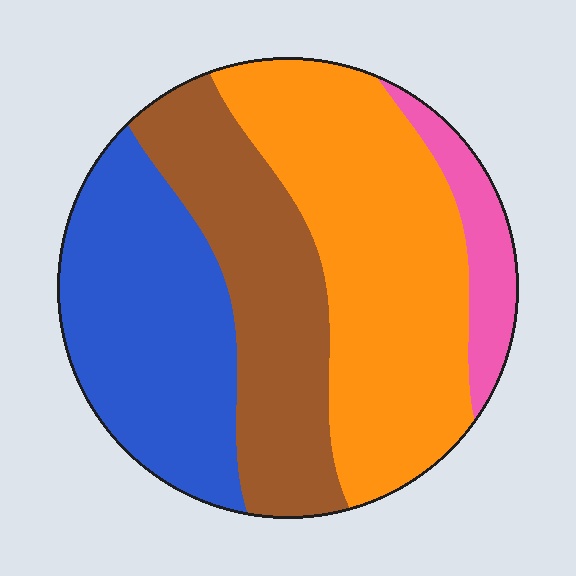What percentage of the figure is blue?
Blue takes up about one quarter (1/4) of the figure.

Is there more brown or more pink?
Brown.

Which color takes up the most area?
Orange, at roughly 40%.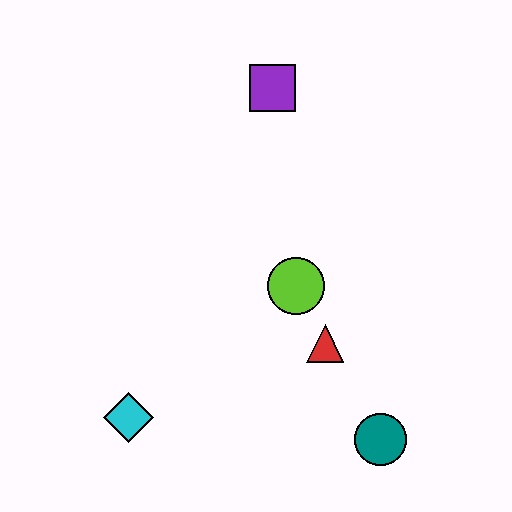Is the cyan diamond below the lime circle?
Yes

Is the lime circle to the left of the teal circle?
Yes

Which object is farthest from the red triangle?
The purple square is farthest from the red triangle.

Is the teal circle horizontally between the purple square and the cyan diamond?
No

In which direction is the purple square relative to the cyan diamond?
The purple square is above the cyan diamond.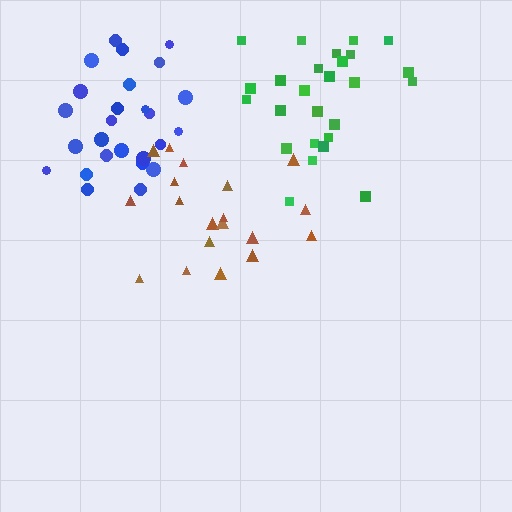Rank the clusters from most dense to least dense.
blue, green, brown.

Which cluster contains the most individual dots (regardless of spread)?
Green (26).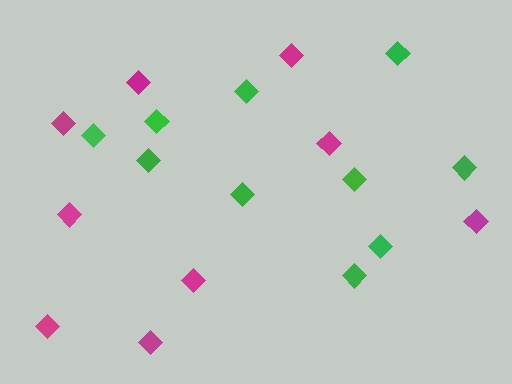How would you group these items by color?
There are 2 groups: one group of green diamonds (10) and one group of magenta diamonds (9).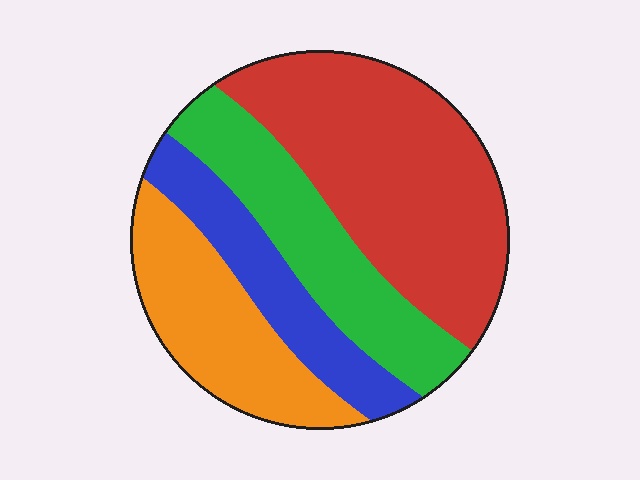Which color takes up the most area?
Red, at roughly 40%.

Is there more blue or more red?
Red.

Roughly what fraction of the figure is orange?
Orange takes up about one fifth (1/5) of the figure.